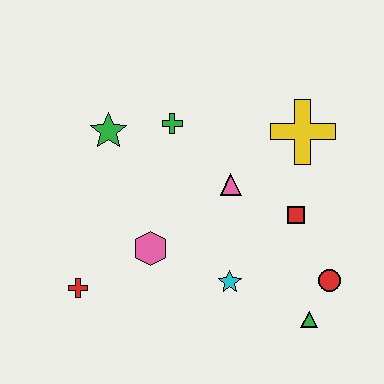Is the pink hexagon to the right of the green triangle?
No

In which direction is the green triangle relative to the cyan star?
The green triangle is to the right of the cyan star.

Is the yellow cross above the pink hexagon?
Yes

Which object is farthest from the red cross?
The yellow cross is farthest from the red cross.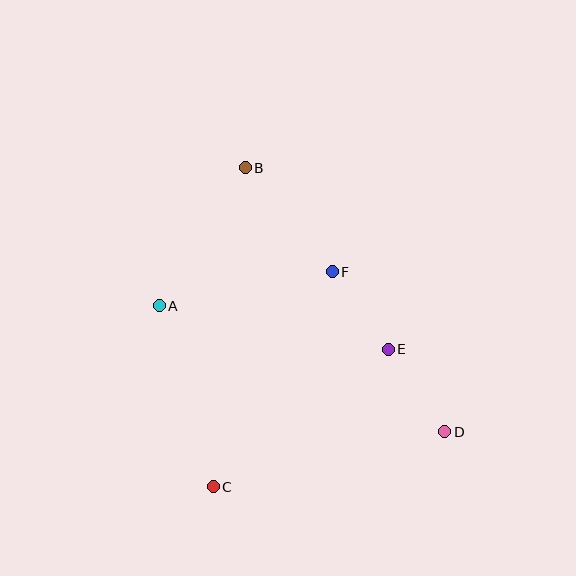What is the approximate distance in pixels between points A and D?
The distance between A and D is approximately 312 pixels.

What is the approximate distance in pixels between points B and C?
The distance between B and C is approximately 321 pixels.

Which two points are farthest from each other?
Points B and D are farthest from each other.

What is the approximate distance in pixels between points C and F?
The distance between C and F is approximately 246 pixels.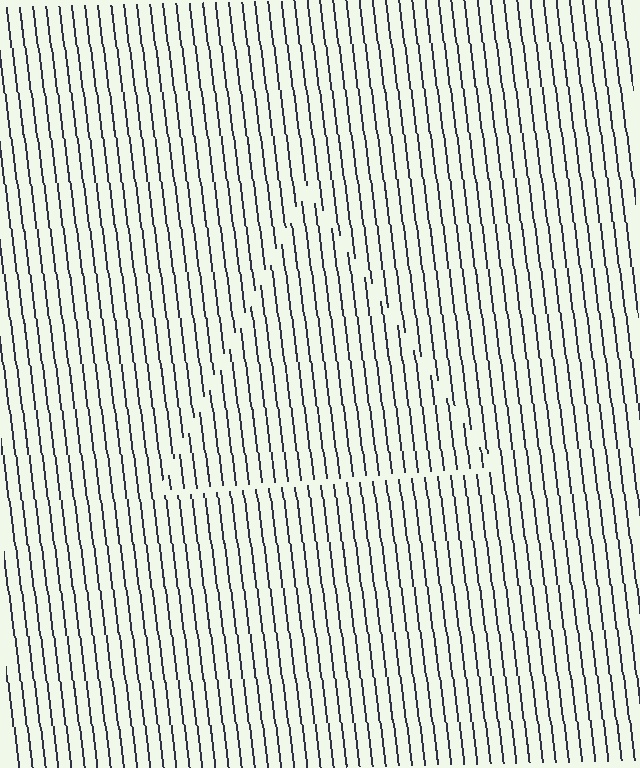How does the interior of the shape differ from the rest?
The interior of the shape contains the same grating, shifted by half a period — the contour is defined by the phase discontinuity where line-ends from the inner and outer gratings abut.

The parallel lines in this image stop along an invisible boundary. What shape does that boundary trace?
An illusory triangle. The interior of the shape contains the same grating, shifted by half a period — the contour is defined by the phase discontinuity where line-ends from the inner and outer gratings abut.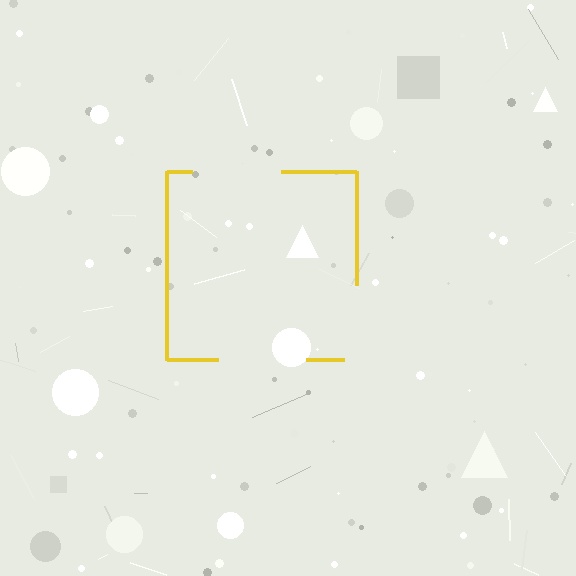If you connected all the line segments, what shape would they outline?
They would outline a square.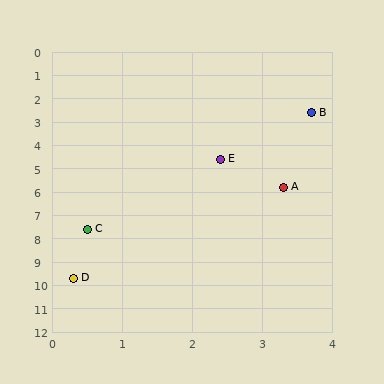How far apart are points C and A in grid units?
Points C and A are about 3.3 grid units apart.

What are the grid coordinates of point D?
Point D is at approximately (0.3, 9.7).